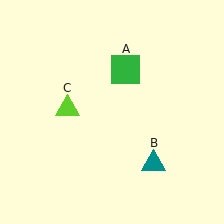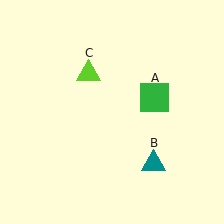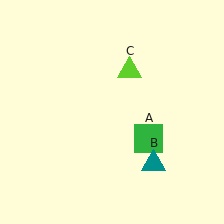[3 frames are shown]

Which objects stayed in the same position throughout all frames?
Teal triangle (object B) remained stationary.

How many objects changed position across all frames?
2 objects changed position: green square (object A), lime triangle (object C).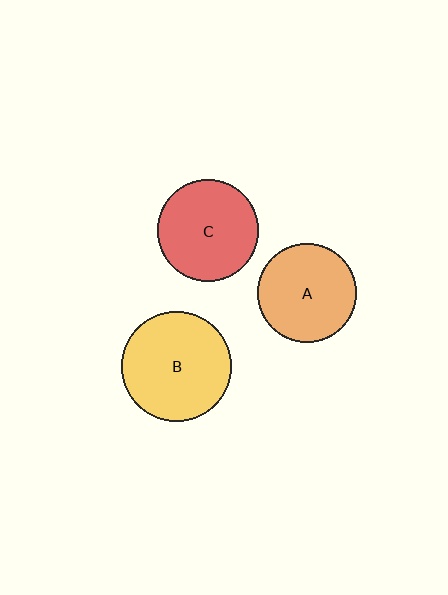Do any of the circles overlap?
No, none of the circles overlap.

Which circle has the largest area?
Circle B (yellow).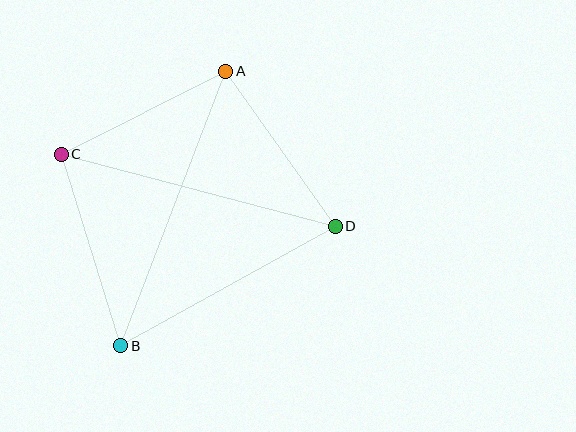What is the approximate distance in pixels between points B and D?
The distance between B and D is approximately 246 pixels.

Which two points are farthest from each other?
Points A and B are farthest from each other.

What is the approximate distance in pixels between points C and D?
The distance between C and D is approximately 283 pixels.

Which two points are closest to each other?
Points A and C are closest to each other.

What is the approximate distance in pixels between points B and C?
The distance between B and C is approximately 200 pixels.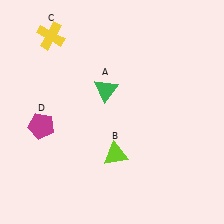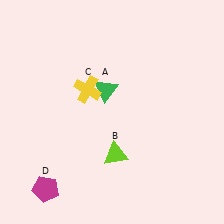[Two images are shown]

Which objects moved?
The objects that moved are: the yellow cross (C), the magenta pentagon (D).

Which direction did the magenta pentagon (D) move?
The magenta pentagon (D) moved down.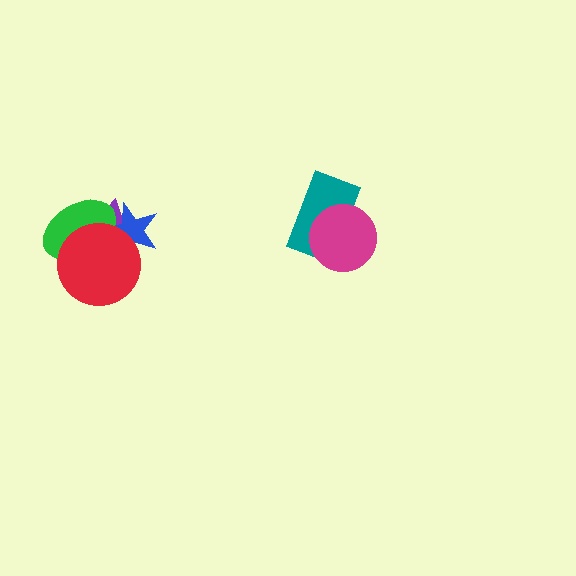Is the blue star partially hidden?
Yes, it is partially covered by another shape.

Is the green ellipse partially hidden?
Yes, it is partially covered by another shape.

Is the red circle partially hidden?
No, no other shape covers it.